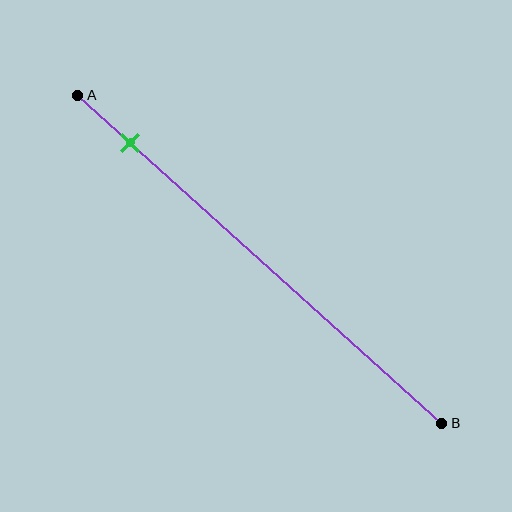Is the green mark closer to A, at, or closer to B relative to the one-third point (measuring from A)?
The green mark is closer to point A than the one-third point of segment AB.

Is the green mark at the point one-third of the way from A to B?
No, the mark is at about 15% from A, not at the 33% one-third point.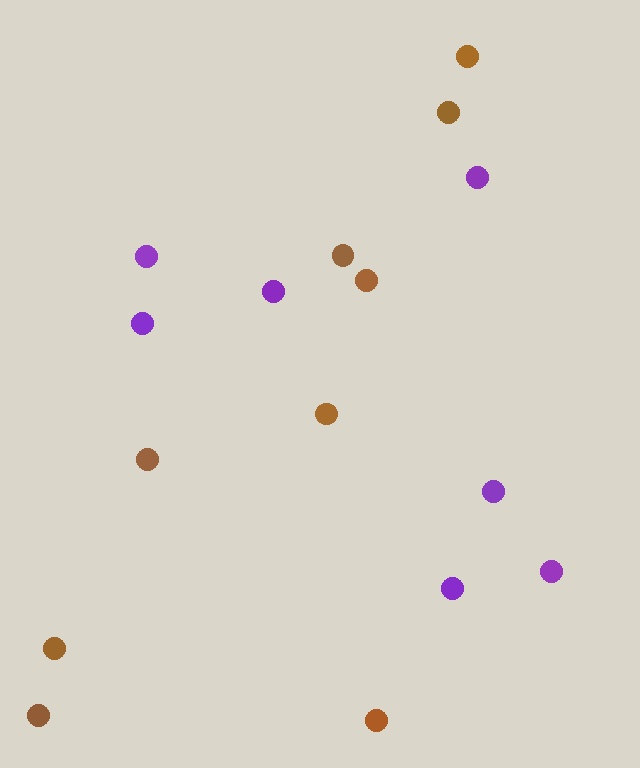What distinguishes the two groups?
There are 2 groups: one group of brown circles (9) and one group of purple circles (7).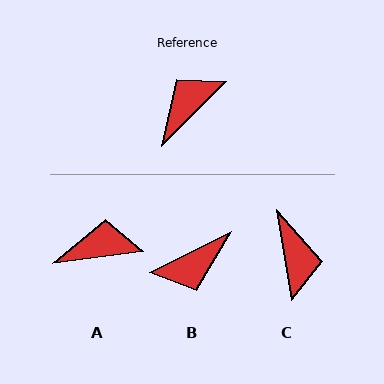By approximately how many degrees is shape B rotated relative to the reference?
Approximately 162 degrees counter-clockwise.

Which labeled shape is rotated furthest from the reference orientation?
B, about 162 degrees away.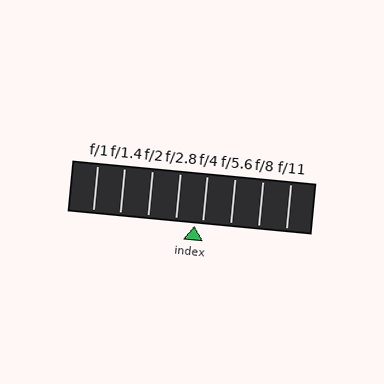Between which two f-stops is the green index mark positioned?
The index mark is between f/2.8 and f/4.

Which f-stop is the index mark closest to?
The index mark is closest to f/4.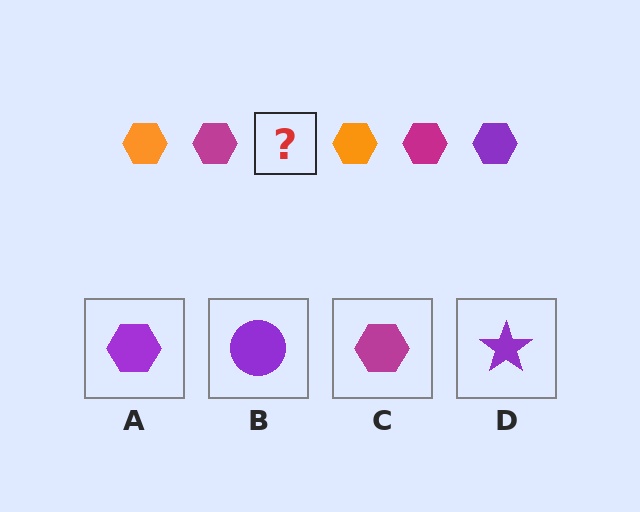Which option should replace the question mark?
Option A.